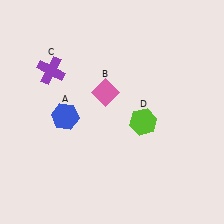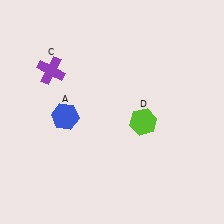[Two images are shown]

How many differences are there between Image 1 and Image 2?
There is 1 difference between the two images.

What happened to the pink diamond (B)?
The pink diamond (B) was removed in Image 2. It was in the top-left area of Image 1.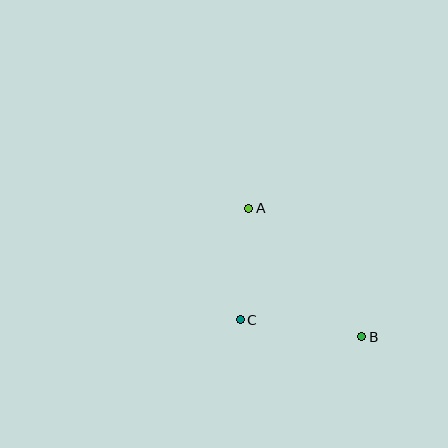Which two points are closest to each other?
Points A and C are closest to each other.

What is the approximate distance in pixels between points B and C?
The distance between B and C is approximately 123 pixels.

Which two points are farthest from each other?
Points A and B are farthest from each other.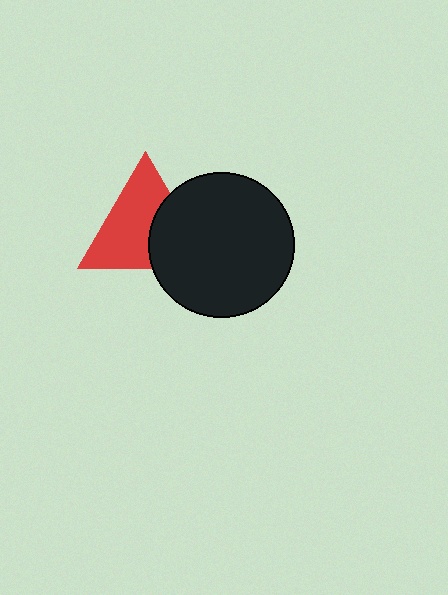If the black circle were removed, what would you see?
You would see the complete red triangle.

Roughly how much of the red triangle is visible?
About half of it is visible (roughly 63%).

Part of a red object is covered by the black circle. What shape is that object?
It is a triangle.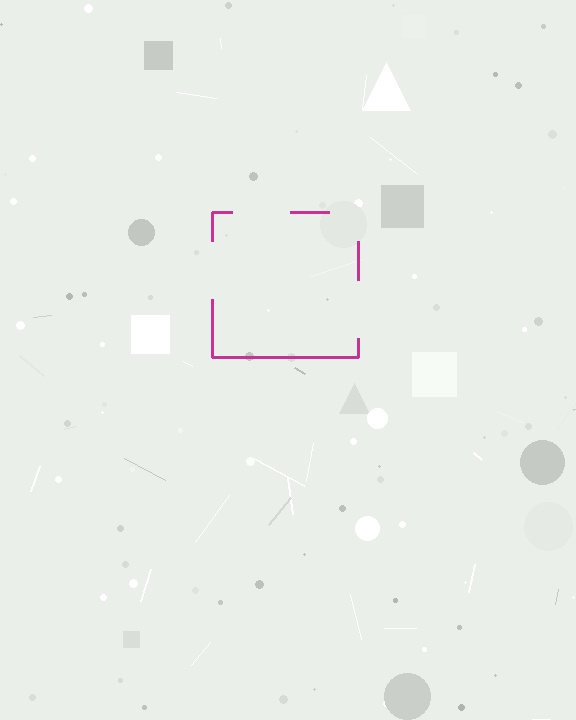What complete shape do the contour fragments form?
The contour fragments form a square.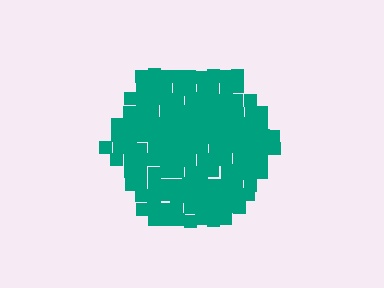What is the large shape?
The large shape is a hexagon.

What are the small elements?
The small elements are squares.